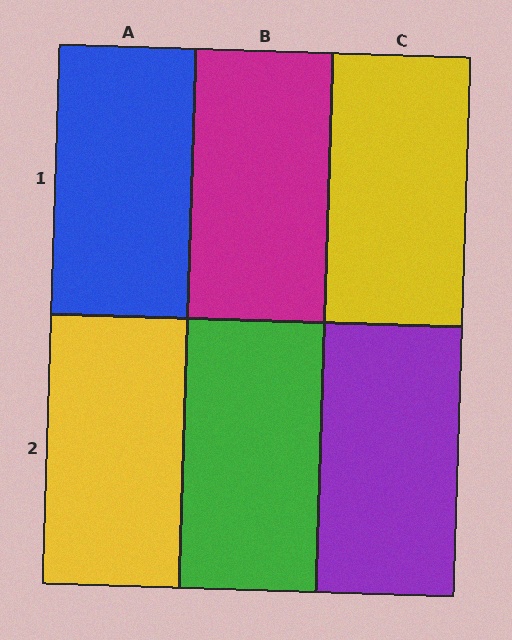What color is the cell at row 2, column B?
Green.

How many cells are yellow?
2 cells are yellow.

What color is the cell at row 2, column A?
Yellow.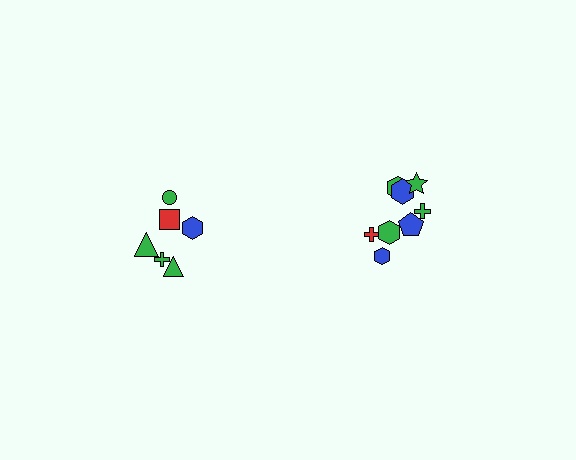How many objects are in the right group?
There are 8 objects.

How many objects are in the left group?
There are 6 objects.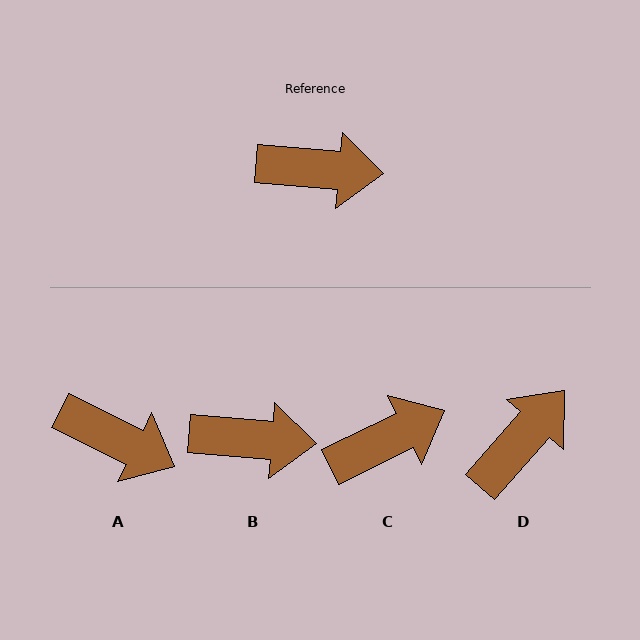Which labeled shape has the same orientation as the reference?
B.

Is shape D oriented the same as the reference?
No, it is off by about 53 degrees.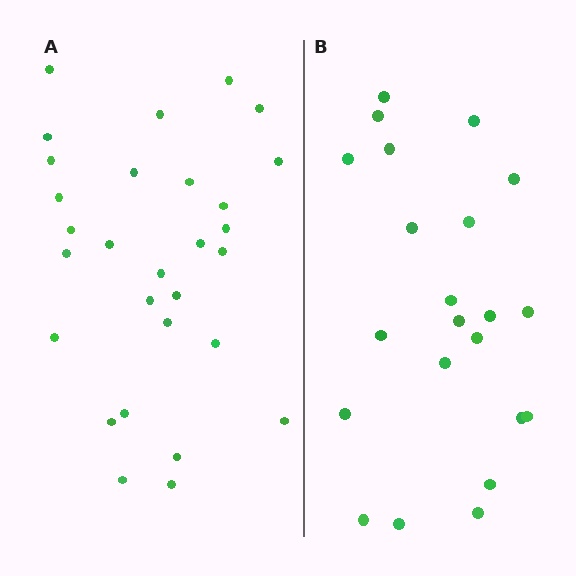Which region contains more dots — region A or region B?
Region A (the left region) has more dots.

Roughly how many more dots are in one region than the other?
Region A has roughly 8 or so more dots than region B.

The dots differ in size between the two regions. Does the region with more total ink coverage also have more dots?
No. Region B has more total ink coverage because its dots are larger, but region A actually contains more individual dots. Total area can be misleading — the number of items is what matters here.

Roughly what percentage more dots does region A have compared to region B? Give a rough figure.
About 30% more.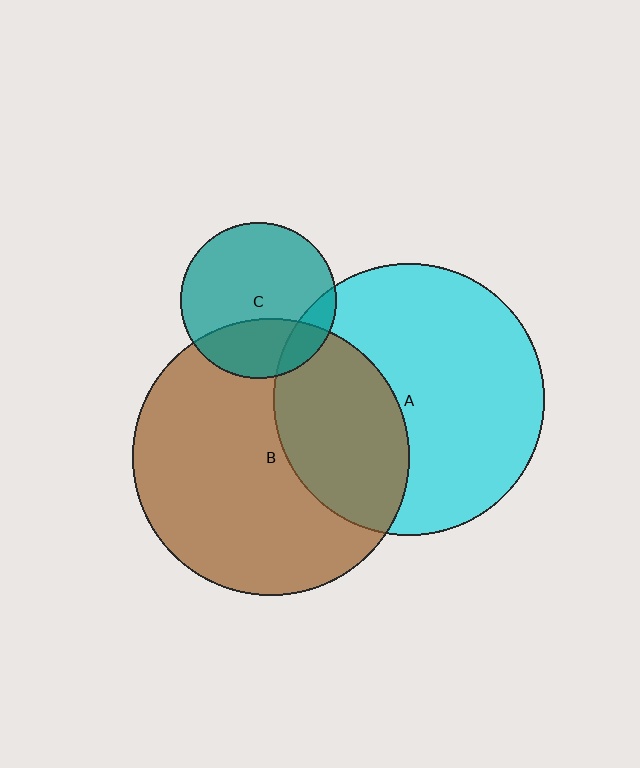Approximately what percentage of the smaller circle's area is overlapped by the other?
Approximately 35%.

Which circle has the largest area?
Circle B (brown).